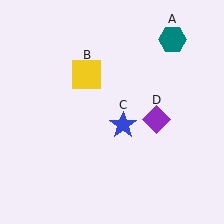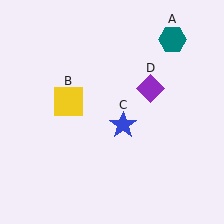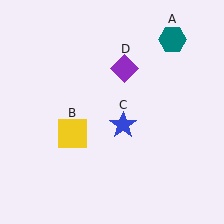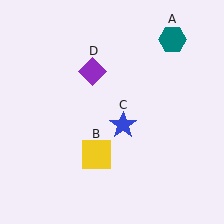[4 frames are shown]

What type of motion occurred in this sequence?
The yellow square (object B), purple diamond (object D) rotated counterclockwise around the center of the scene.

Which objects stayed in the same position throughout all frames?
Teal hexagon (object A) and blue star (object C) remained stationary.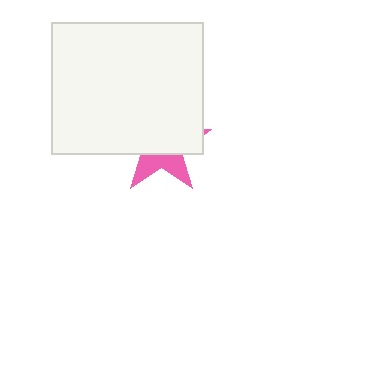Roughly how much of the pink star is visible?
A small part of it is visible (roughly 34%).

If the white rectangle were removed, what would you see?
You would see the complete pink star.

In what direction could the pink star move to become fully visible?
The pink star could move down. That would shift it out from behind the white rectangle entirely.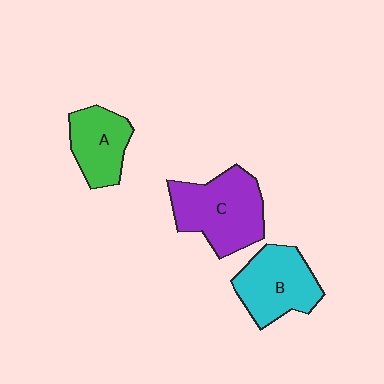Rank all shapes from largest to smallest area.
From largest to smallest: C (purple), B (cyan), A (green).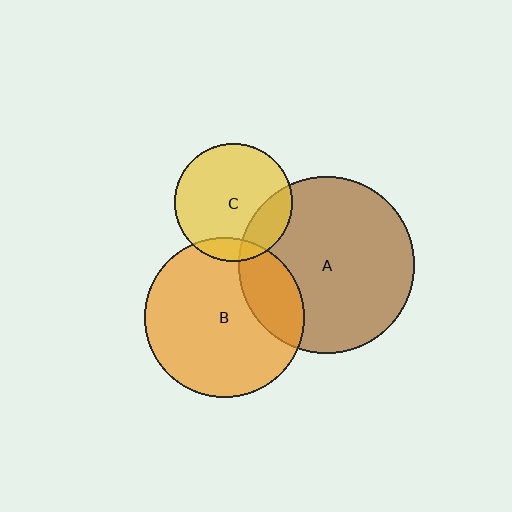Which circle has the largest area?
Circle A (brown).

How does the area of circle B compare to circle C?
Approximately 1.8 times.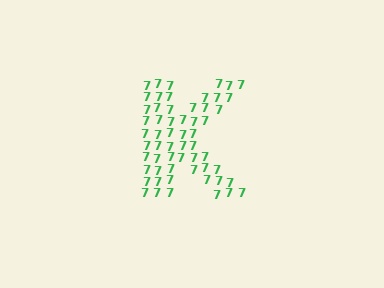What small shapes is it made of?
It is made of small digit 7's.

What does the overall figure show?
The overall figure shows the letter K.